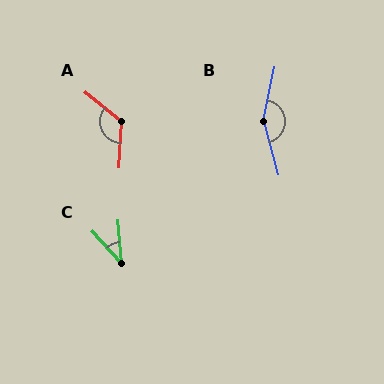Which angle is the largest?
B, at approximately 153 degrees.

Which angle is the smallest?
C, at approximately 38 degrees.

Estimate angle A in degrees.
Approximately 127 degrees.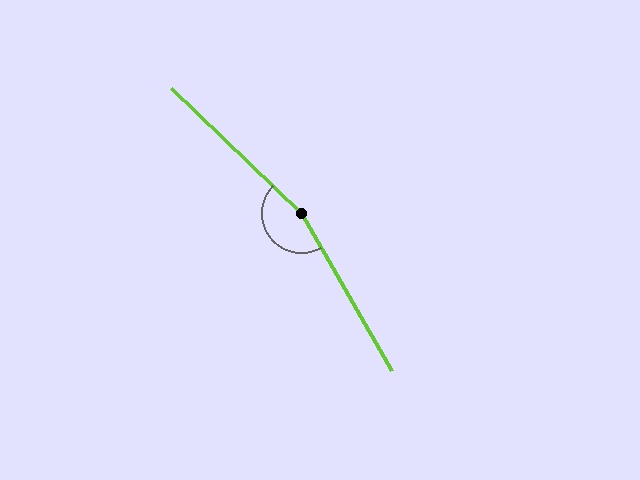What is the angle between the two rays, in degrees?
Approximately 164 degrees.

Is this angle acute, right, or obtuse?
It is obtuse.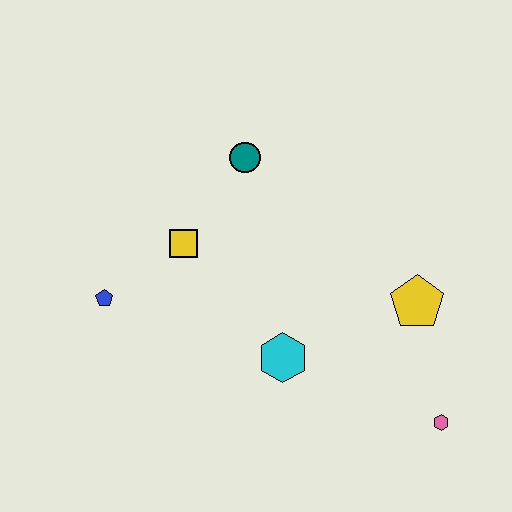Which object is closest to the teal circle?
The yellow square is closest to the teal circle.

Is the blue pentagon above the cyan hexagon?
Yes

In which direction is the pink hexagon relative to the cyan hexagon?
The pink hexagon is to the right of the cyan hexagon.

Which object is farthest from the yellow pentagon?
The blue pentagon is farthest from the yellow pentagon.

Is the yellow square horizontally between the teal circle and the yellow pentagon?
No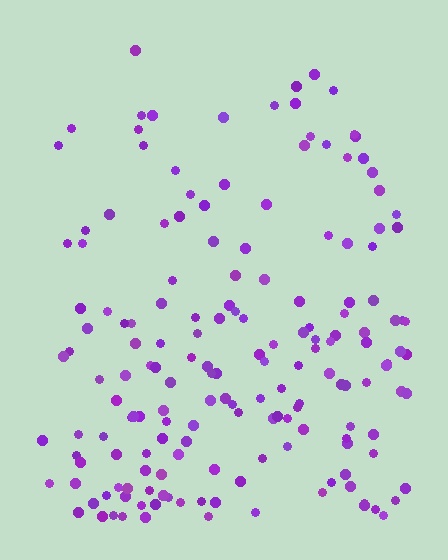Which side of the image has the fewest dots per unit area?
The top.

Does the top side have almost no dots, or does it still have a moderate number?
Still a moderate number, just noticeably fewer than the bottom.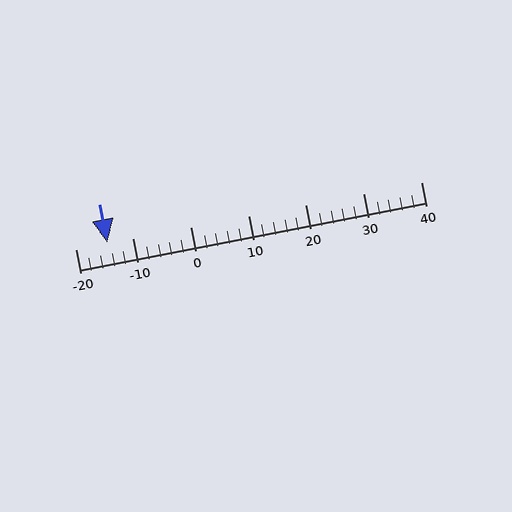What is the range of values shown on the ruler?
The ruler shows values from -20 to 40.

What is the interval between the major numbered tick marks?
The major tick marks are spaced 10 units apart.